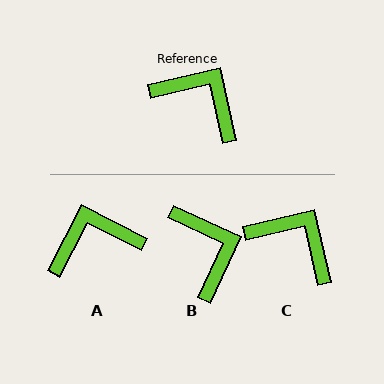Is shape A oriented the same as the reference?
No, it is off by about 50 degrees.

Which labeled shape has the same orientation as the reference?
C.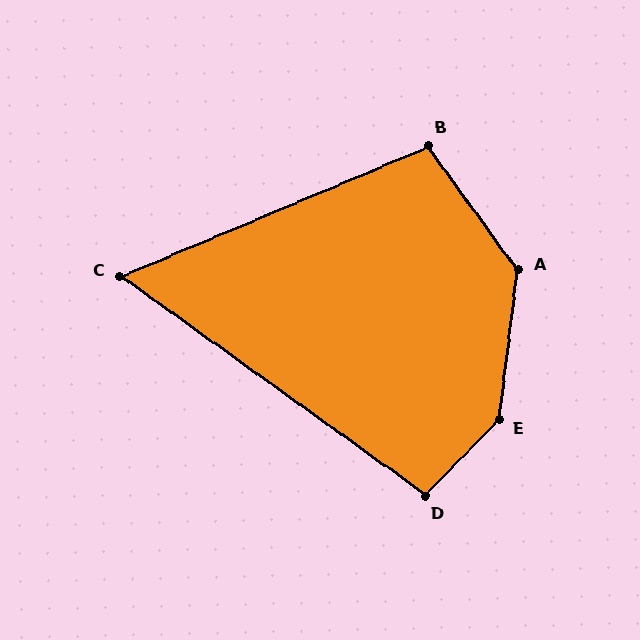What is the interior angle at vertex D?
Approximately 98 degrees (obtuse).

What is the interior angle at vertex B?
Approximately 103 degrees (obtuse).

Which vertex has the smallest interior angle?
C, at approximately 58 degrees.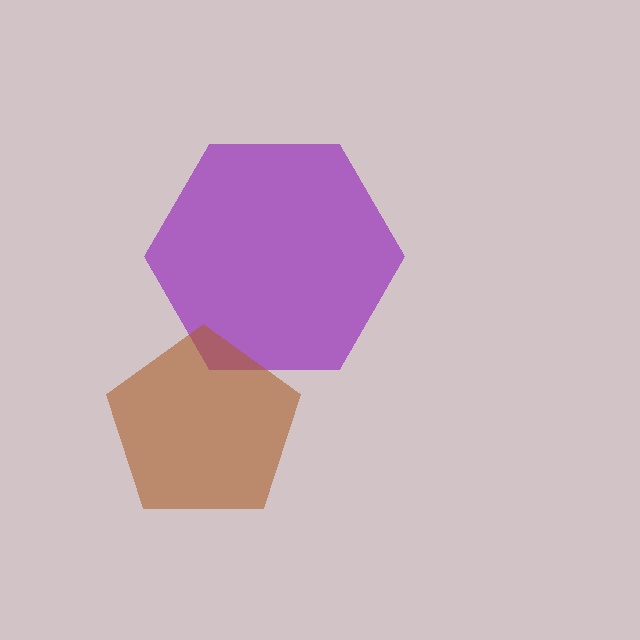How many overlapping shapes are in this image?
There are 2 overlapping shapes in the image.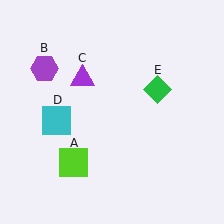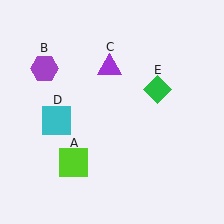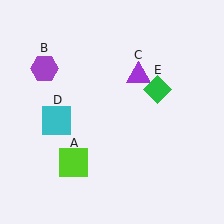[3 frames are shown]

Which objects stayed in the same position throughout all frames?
Lime square (object A) and purple hexagon (object B) and cyan square (object D) and green diamond (object E) remained stationary.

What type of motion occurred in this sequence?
The purple triangle (object C) rotated clockwise around the center of the scene.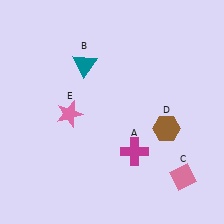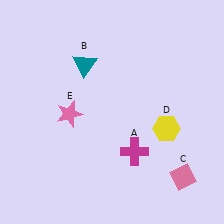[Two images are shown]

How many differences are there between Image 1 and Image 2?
There is 1 difference between the two images.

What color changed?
The hexagon (D) changed from brown in Image 1 to yellow in Image 2.